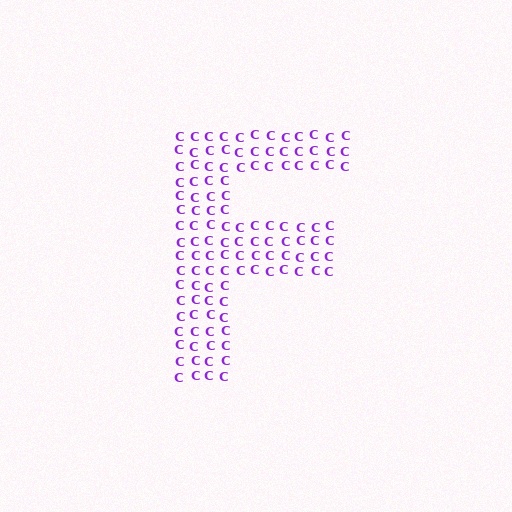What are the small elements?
The small elements are letter C's.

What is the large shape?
The large shape is the letter F.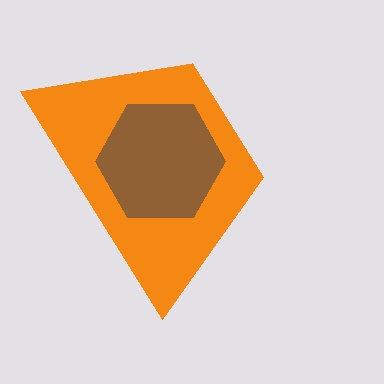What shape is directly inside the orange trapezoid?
The brown hexagon.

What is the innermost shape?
The brown hexagon.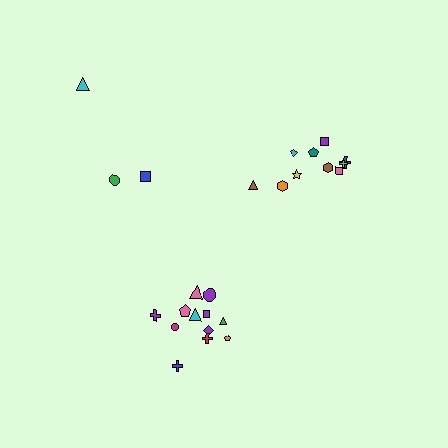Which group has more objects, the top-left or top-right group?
The top-right group.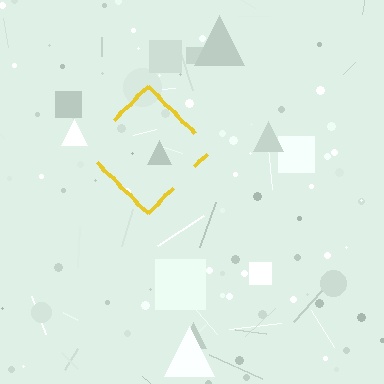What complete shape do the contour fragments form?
The contour fragments form a diamond.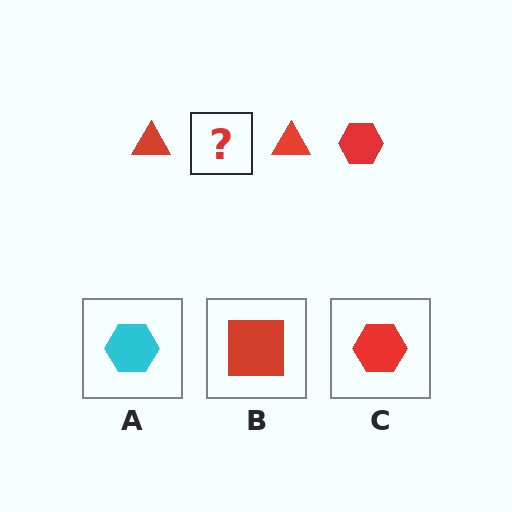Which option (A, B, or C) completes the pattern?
C.